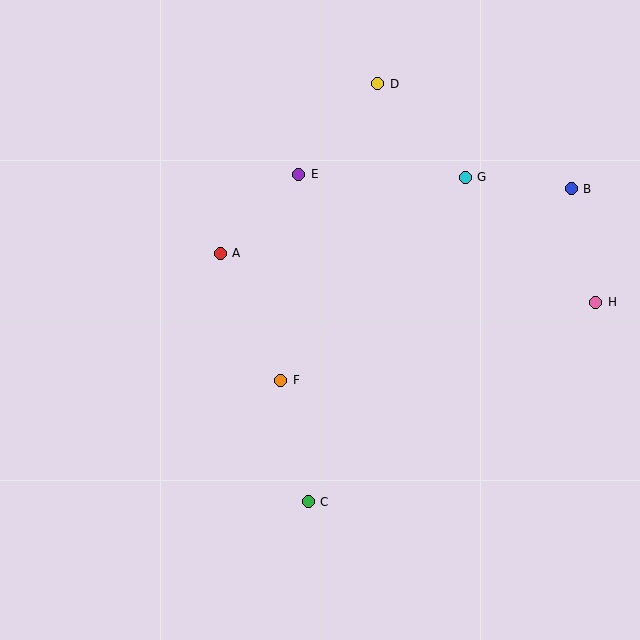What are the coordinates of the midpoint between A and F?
The midpoint between A and F is at (250, 317).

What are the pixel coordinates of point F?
Point F is at (281, 380).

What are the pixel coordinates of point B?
Point B is at (571, 189).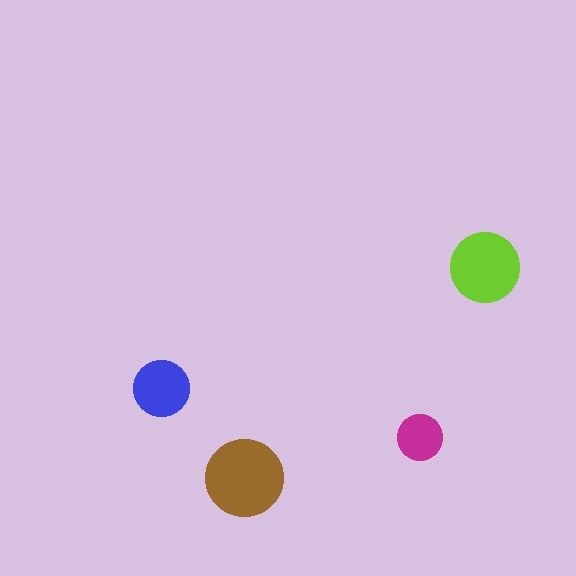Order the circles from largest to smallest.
the brown one, the lime one, the blue one, the magenta one.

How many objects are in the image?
There are 4 objects in the image.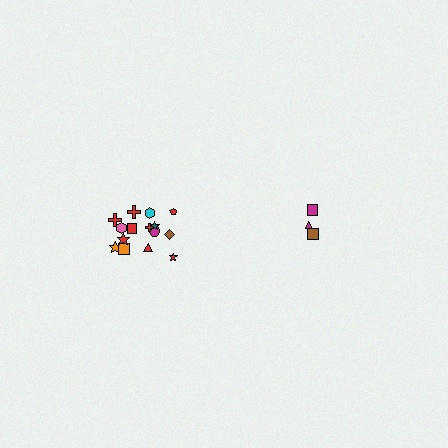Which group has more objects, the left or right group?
The left group.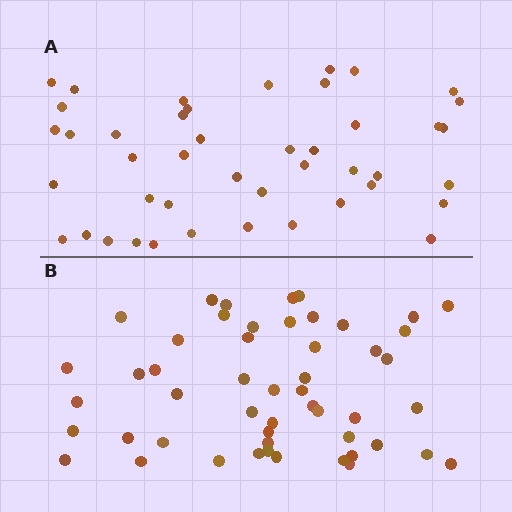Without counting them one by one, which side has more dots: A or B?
Region B (the bottom region) has more dots.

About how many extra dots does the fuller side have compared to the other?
Region B has roughly 8 or so more dots than region A.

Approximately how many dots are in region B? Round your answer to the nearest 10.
About 50 dots. (The exact count is 51, which rounds to 50.)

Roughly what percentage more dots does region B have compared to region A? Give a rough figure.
About 15% more.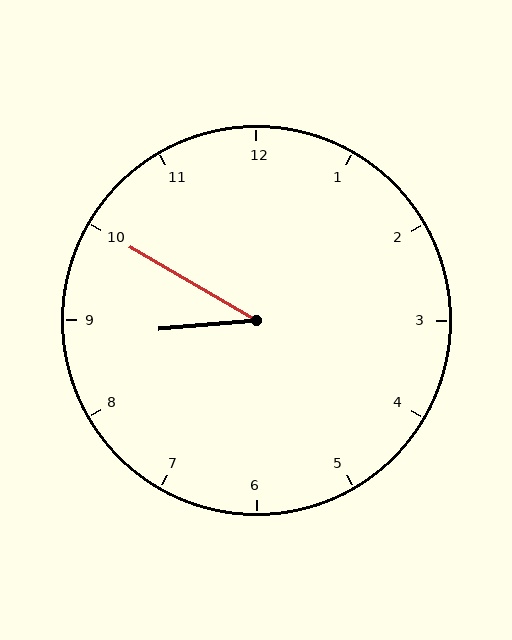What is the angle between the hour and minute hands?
Approximately 35 degrees.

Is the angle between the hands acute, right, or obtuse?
It is acute.